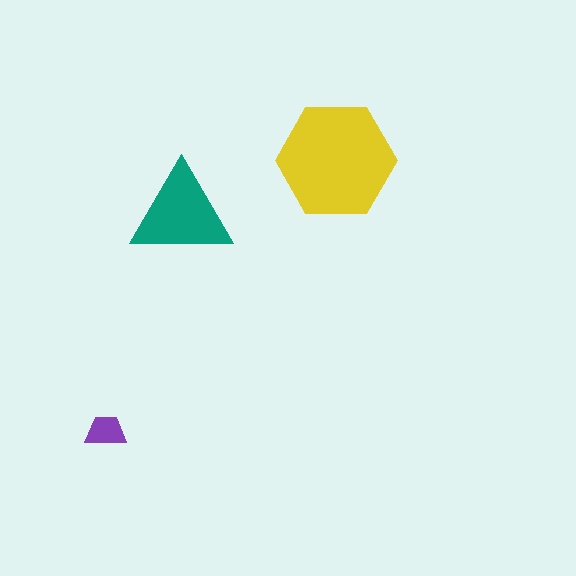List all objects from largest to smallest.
The yellow hexagon, the teal triangle, the purple trapezoid.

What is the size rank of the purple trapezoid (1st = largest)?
3rd.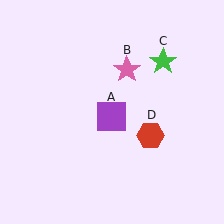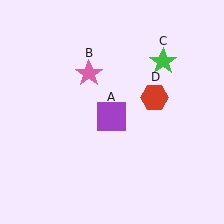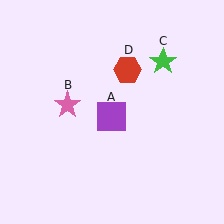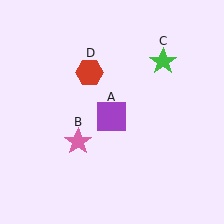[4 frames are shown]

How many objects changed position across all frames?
2 objects changed position: pink star (object B), red hexagon (object D).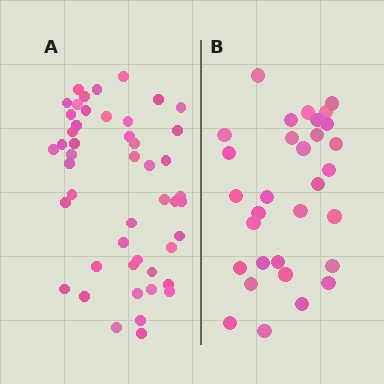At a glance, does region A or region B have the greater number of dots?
Region A (the left region) has more dots.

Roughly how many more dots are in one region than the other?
Region A has approximately 15 more dots than region B.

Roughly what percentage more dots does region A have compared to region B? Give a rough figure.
About 55% more.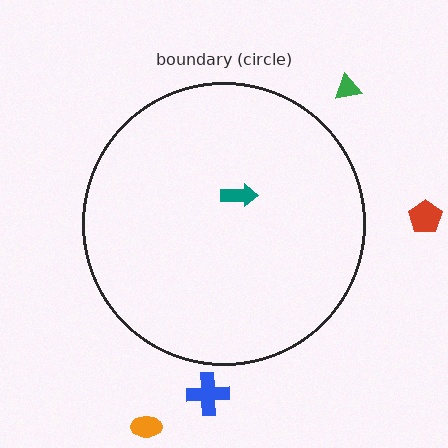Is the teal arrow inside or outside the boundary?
Inside.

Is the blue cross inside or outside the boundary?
Outside.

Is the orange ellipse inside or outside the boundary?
Outside.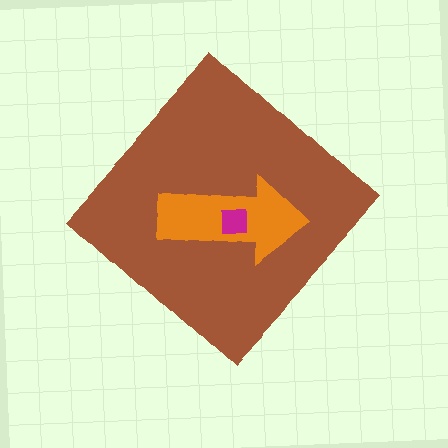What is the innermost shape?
The magenta square.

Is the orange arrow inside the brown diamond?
Yes.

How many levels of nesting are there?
3.